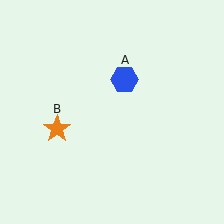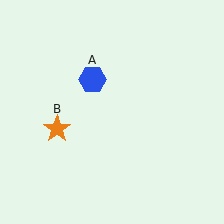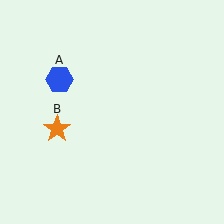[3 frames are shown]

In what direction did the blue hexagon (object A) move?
The blue hexagon (object A) moved left.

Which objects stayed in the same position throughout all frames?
Orange star (object B) remained stationary.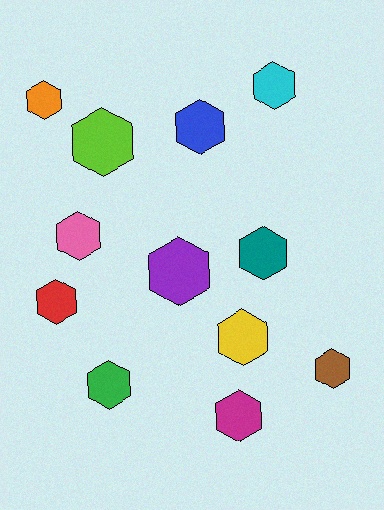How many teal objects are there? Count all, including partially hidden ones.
There is 1 teal object.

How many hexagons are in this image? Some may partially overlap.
There are 12 hexagons.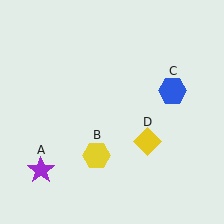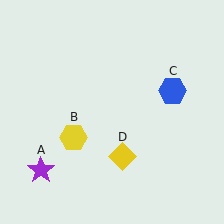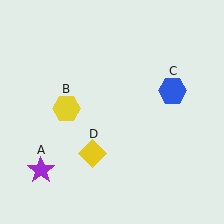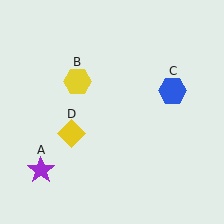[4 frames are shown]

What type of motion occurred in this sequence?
The yellow hexagon (object B), yellow diamond (object D) rotated clockwise around the center of the scene.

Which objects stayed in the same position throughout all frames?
Purple star (object A) and blue hexagon (object C) remained stationary.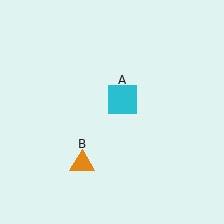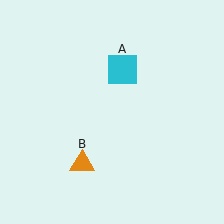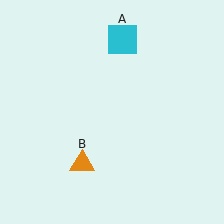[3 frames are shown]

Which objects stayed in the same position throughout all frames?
Orange triangle (object B) remained stationary.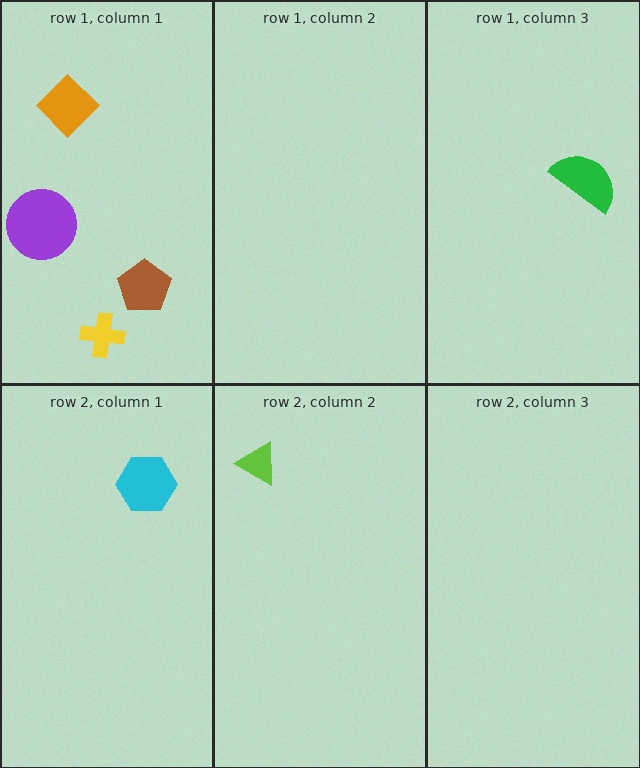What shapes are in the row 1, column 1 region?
The orange diamond, the brown pentagon, the yellow cross, the purple circle.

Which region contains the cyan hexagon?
The row 2, column 1 region.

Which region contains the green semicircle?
The row 1, column 3 region.